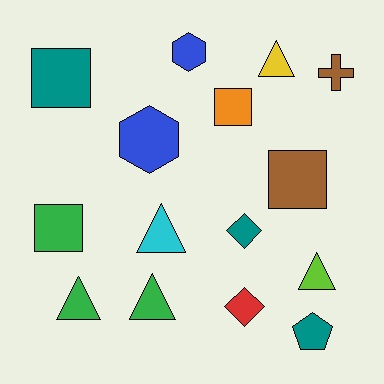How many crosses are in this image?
There is 1 cross.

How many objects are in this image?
There are 15 objects.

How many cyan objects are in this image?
There is 1 cyan object.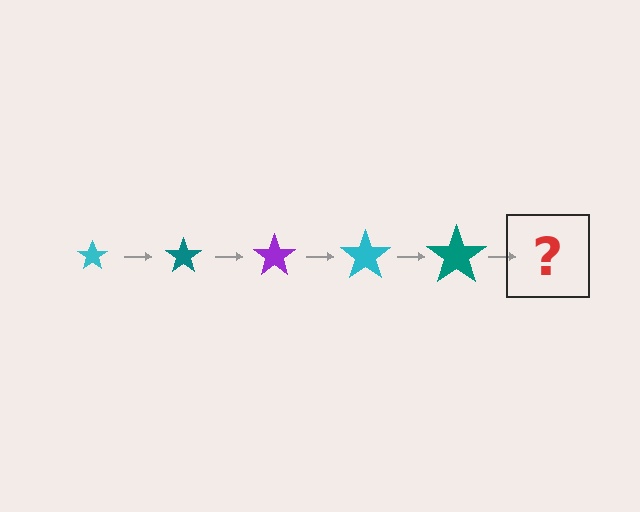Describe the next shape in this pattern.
It should be a purple star, larger than the previous one.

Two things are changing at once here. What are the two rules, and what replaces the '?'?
The two rules are that the star grows larger each step and the color cycles through cyan, teal, and purple. The '?' should be a purple star, larger than the previous one.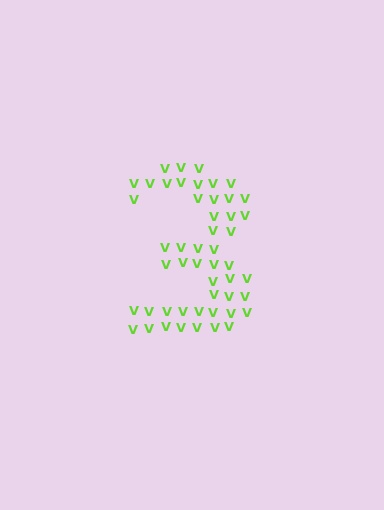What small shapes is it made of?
It is made of small letter V's.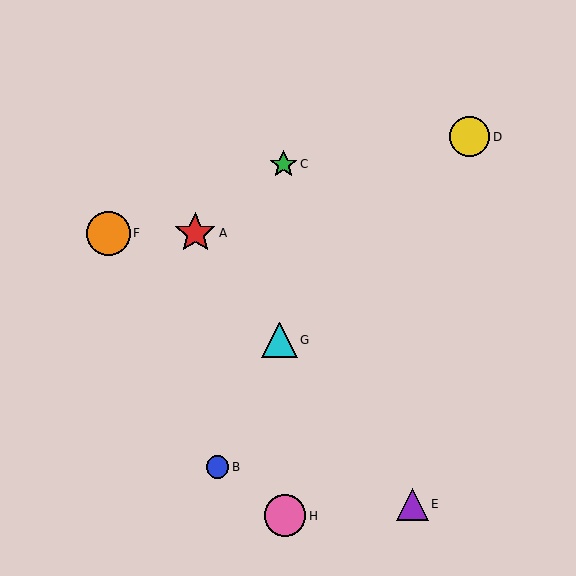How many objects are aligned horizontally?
2 objects (A, F) are aligned horizontally.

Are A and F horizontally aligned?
Yes, both are at y≈233.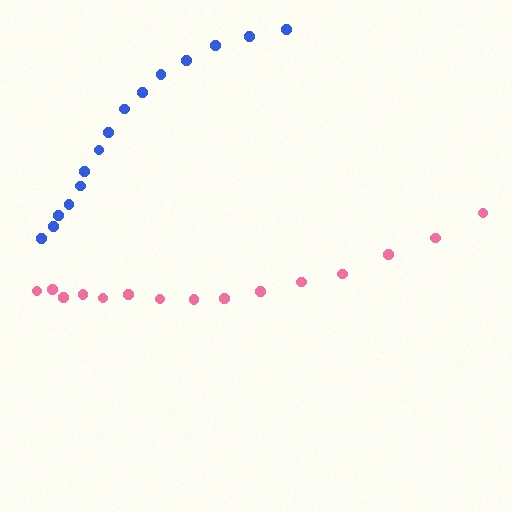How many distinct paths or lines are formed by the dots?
There are 2 distinct paths.